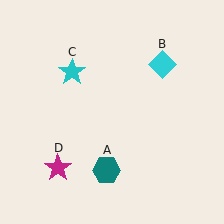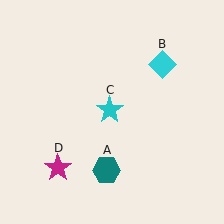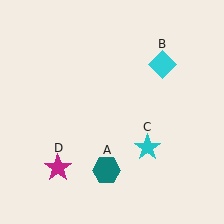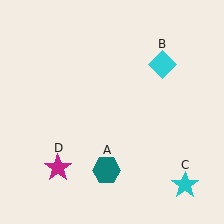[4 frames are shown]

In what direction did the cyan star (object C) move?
The cyan star (object C) moved down and to the right.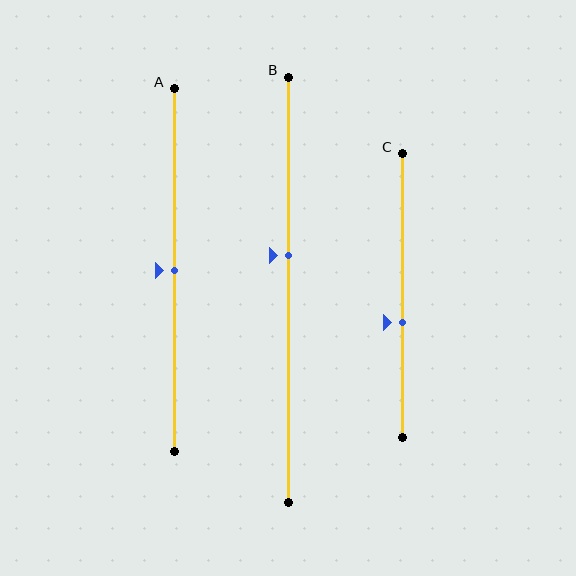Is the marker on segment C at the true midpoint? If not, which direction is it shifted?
No, the marker on segment C is shifted downward by about 10% of the segment length.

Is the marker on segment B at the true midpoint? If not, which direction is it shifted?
No, the marker on segment B is shifted upward by about 8% of the segment length.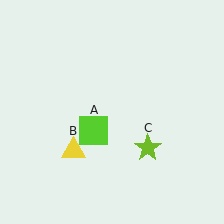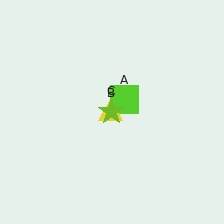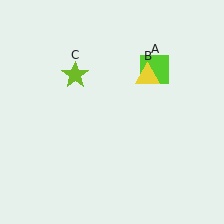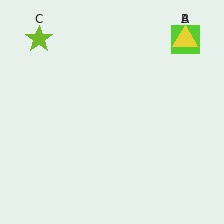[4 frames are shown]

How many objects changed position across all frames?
3 objects changed position: lime square (object A), yellow triangle (object B), lime star (object C).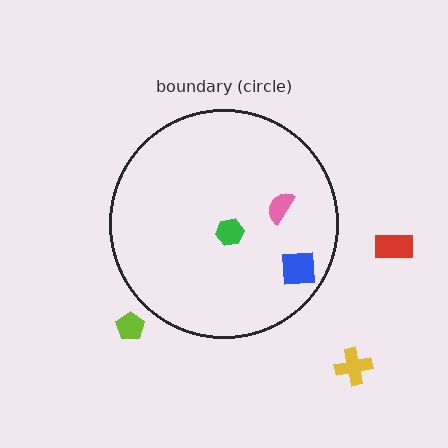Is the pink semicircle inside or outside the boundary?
Inside.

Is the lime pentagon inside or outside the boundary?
Outside.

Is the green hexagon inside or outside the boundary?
Inside.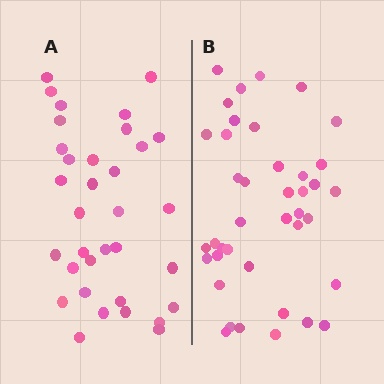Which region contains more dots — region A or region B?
Region B (the right region) has more dots.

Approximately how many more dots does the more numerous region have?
Region B has about 6 more dots than region A.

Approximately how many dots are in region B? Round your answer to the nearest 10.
About 40 dots.